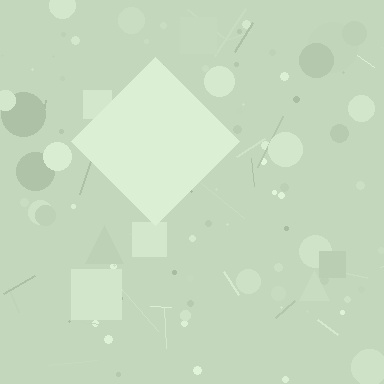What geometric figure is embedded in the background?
A diamond is embedded in the background.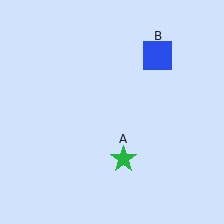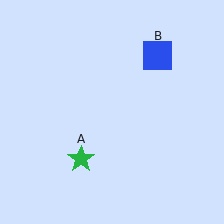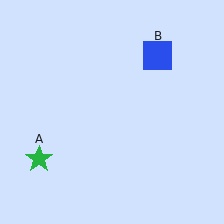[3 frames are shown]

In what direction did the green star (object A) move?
The green star (object A) moved left.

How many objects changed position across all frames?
1 object changed position: green star (object A).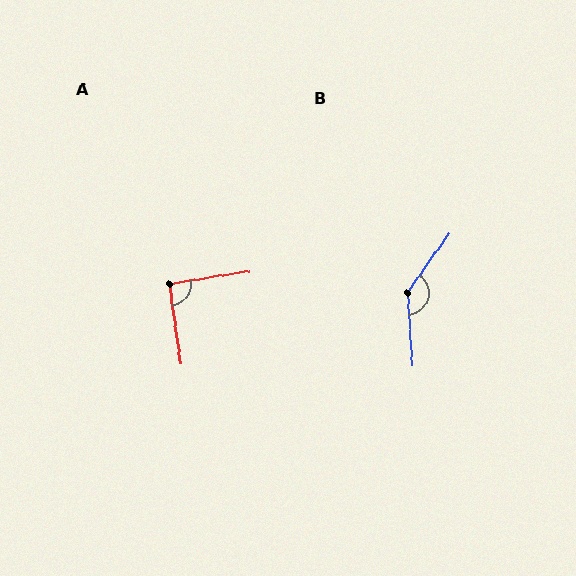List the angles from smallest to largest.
A (91°), B (141°).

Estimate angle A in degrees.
Approximately 91 degrees.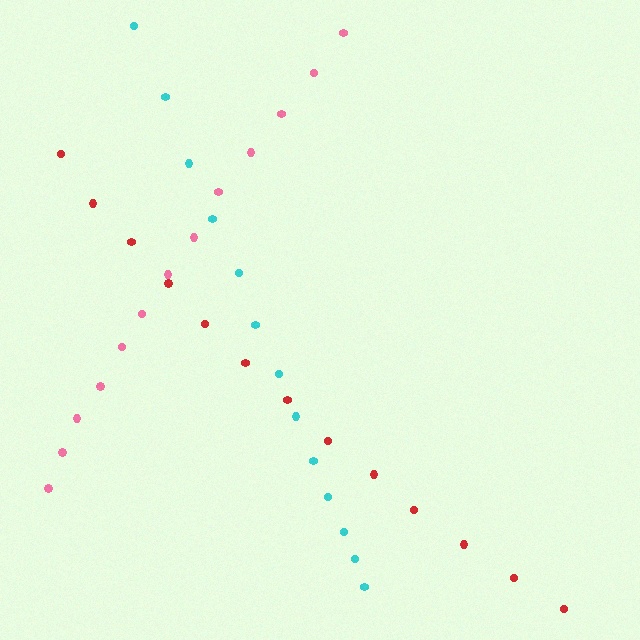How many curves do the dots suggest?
There are 3 distinct paths.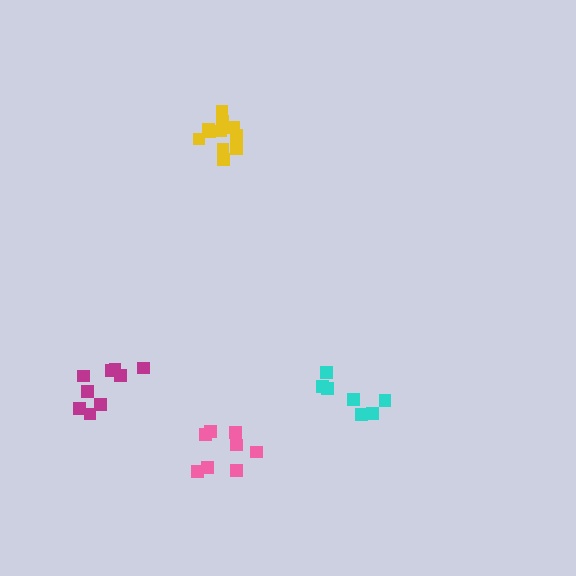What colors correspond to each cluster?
The clusters are colored: pink, yellow, cyan, magenta.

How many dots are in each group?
Group 1: 8 dots, Group 2: 11 dots, Group 3: 7 dots, Group 4: 9 dots (35 total).